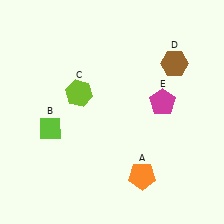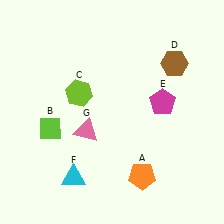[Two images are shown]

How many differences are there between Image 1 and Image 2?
There are 2 differences between the two images.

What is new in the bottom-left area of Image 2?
A cyan triangle (F) was added in the bottom-left area of Image 2.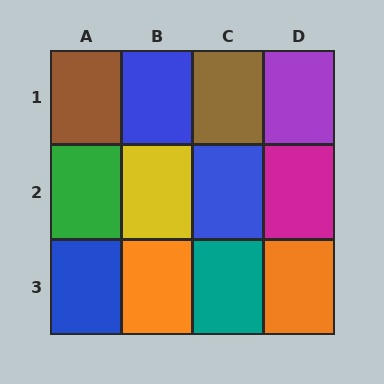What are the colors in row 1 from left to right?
Brown, blue, brown, purple.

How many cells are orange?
2 cells are orange.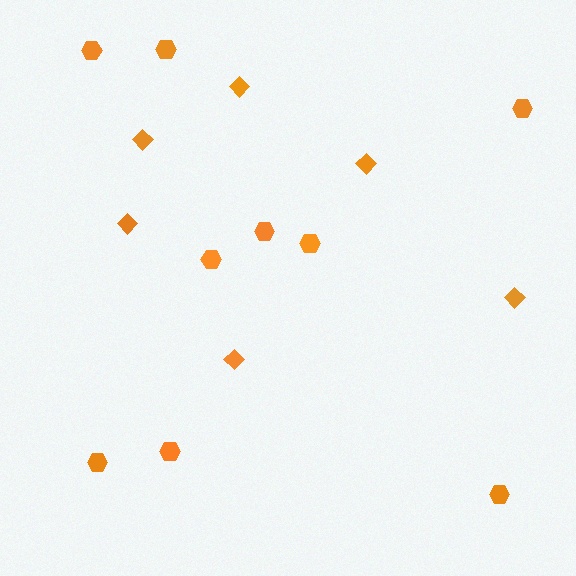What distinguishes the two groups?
There are 2 groups: one group of diamonds (6) and one group of hexagons (9).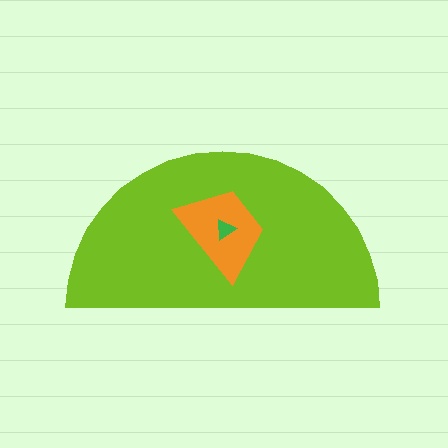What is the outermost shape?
The lime semicircle.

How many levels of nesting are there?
3.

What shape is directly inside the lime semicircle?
The orange trapezoid.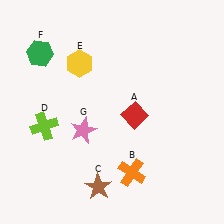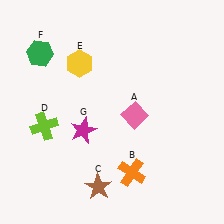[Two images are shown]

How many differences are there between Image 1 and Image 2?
There are 2 differences between the two images.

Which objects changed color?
A changed from red to pink. G changed from pink to magenta.